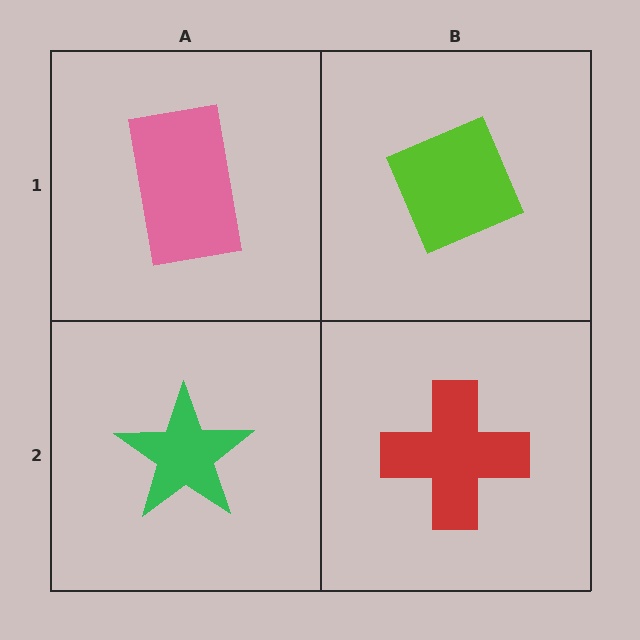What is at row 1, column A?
A pink rectangle.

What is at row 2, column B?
A red cross.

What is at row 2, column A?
A green star.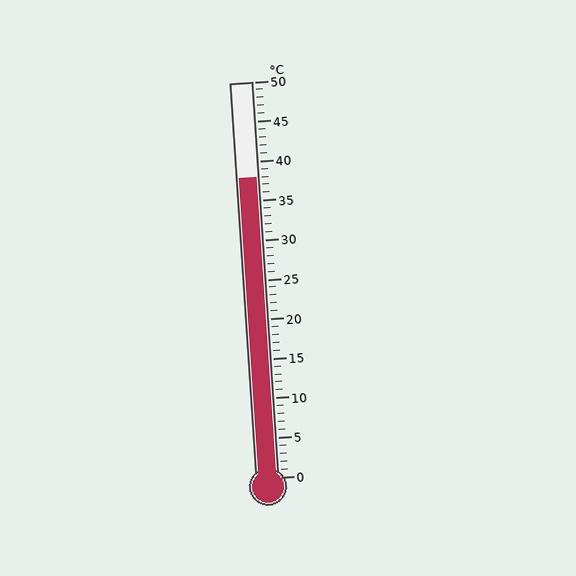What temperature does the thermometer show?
The thermometer shows approximately 38°C.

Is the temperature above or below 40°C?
The temperature is below 40°C.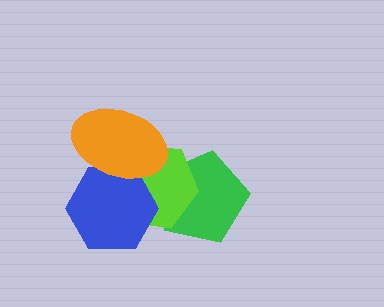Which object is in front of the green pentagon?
The lime hexagon is in front of the green pentagon.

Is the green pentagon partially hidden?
Yes, it is partially covered by another shape.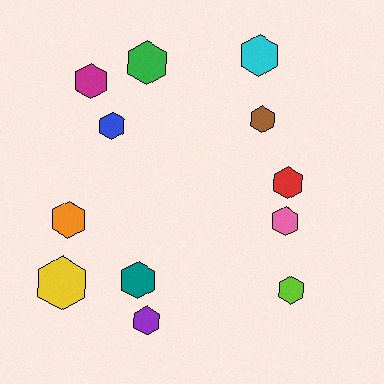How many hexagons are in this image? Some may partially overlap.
There are 12 hexagons.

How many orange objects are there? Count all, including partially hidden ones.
There is 1 orange object.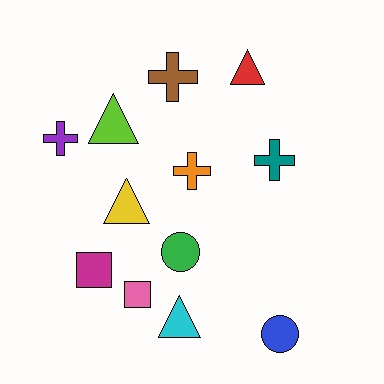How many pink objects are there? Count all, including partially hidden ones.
There is 1 pink object.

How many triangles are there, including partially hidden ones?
There are 4 triangles.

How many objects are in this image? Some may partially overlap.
There are 12 objects.